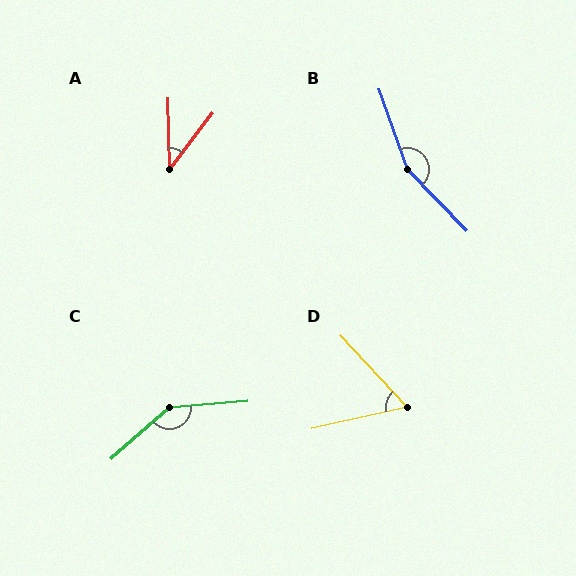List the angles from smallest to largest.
A (39°), D (60°), C (143°), B (156°).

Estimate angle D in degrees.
Approximately 60 degrees.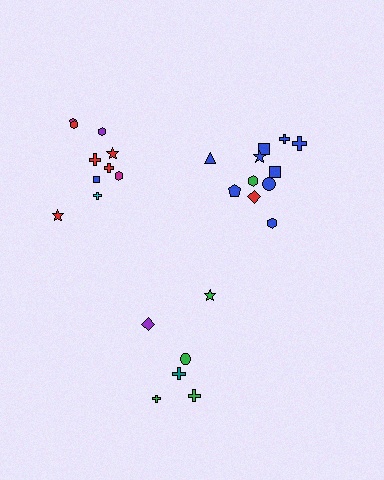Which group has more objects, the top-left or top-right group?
The top-right group.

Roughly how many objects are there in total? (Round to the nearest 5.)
Roughly 30 objects in total.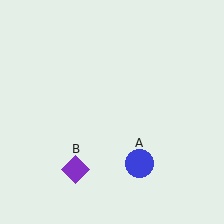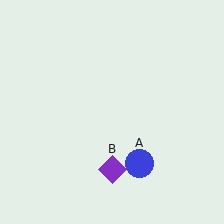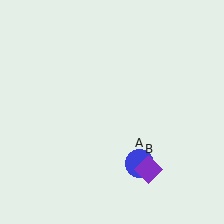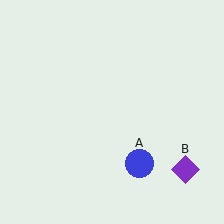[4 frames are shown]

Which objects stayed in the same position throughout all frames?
Blue circle (object A) remained stationary.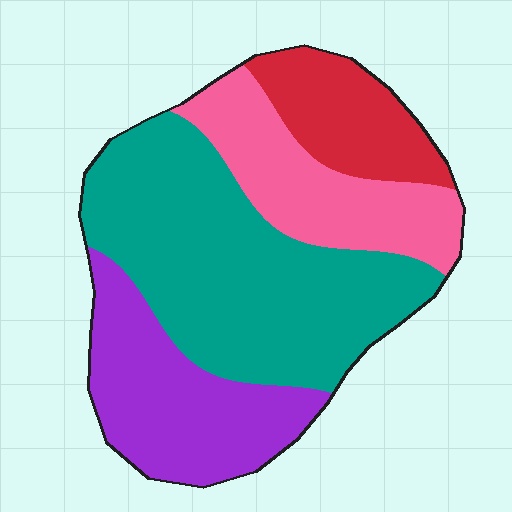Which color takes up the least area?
Red, at roughly 15%.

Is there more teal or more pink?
Teal.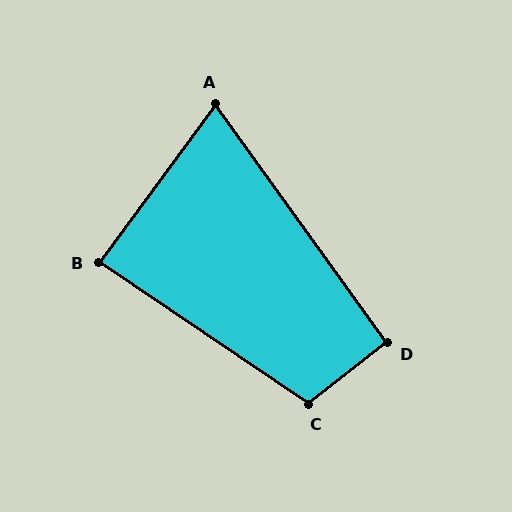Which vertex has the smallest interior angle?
A, at approximately 72 degrees.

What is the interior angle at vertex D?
Approximately 92 degrees (approximately right).